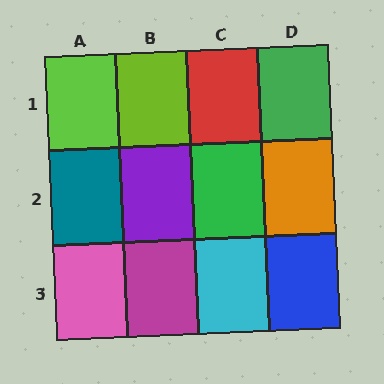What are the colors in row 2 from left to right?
Teal, purple, green, orange.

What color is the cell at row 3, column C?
Cyan.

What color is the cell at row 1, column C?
Red.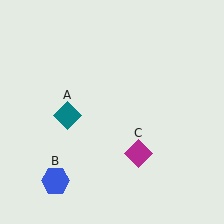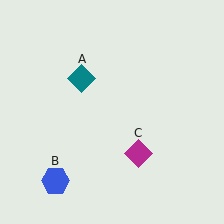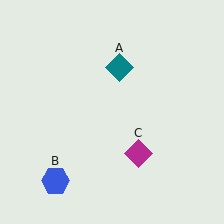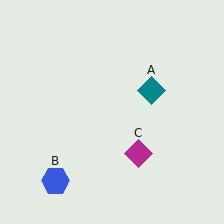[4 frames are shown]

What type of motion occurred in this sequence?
The teal diamond (object A) rotated clockwise around the center of the scene.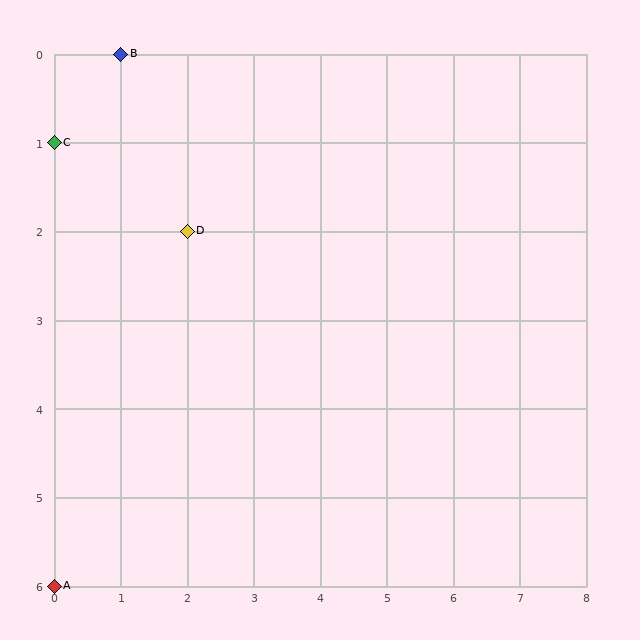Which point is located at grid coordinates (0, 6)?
Point A is at (0, 6).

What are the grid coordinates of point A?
Point A is at grid coordinates (0, 6).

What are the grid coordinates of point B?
Point B is at grid coordinates (1, 0).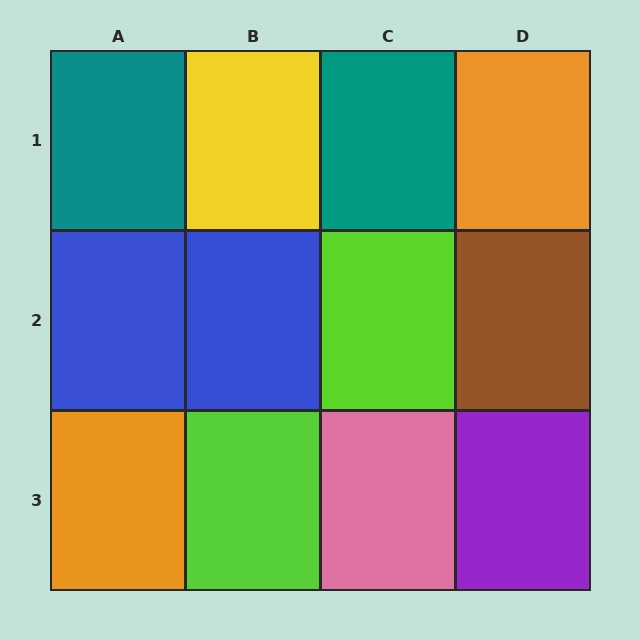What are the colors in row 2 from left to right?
Blue, blue, lime, brown.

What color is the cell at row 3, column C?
Pink.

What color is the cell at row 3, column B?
Lime.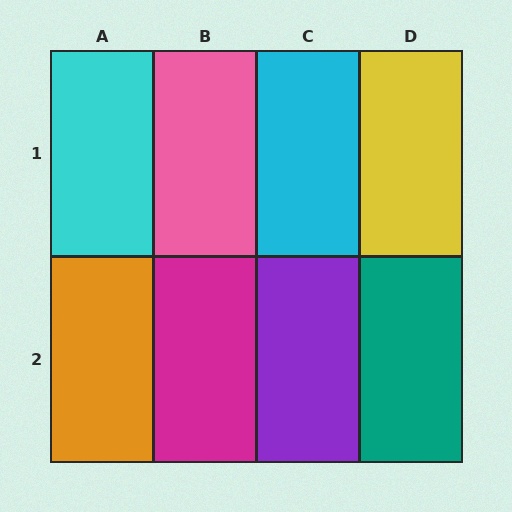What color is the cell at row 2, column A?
Orange.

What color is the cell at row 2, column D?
Teal.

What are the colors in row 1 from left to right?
Cyan, pink, cyan, yellow.